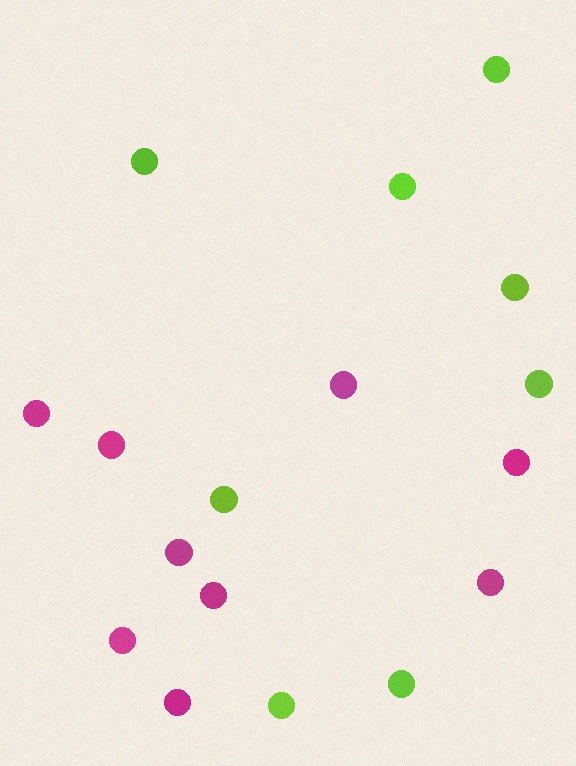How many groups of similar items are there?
There are 2 groups: one group of magenta circles (9) and one group of lime circles (8).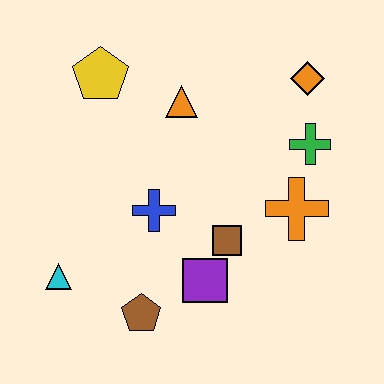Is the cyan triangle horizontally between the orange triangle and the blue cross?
No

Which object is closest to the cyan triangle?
The brown pentagon is closest to the cyan triangle.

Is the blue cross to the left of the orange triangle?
Yes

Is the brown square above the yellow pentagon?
No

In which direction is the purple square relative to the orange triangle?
The purple square is below the orange triangle.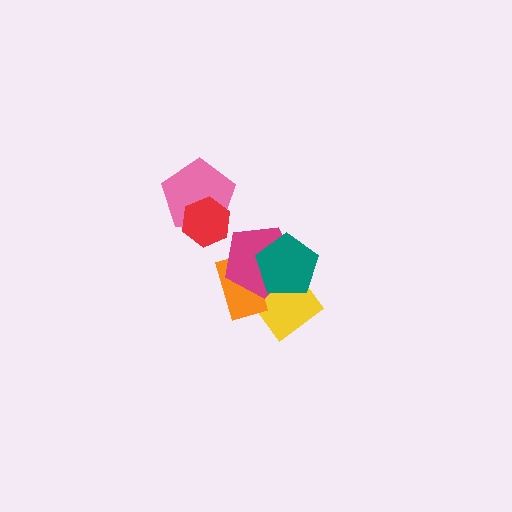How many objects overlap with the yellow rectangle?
3 objects overlap with the yellow rectangle.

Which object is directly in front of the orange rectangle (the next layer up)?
The magenta pentagon is directly in front of the orange rectangle.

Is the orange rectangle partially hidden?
Yes, it is partially covered by another shape.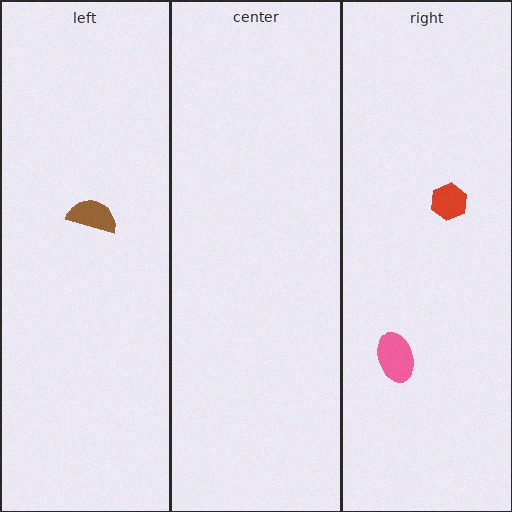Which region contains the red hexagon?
The right region.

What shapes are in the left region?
The brown semicircle.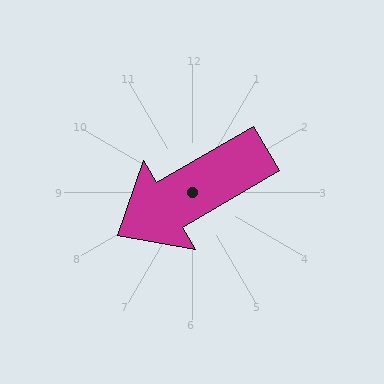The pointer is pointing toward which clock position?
Roughly 8 o'clock.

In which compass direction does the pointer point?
Southwest.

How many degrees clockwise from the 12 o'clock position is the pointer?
Approximately 240 degrees.